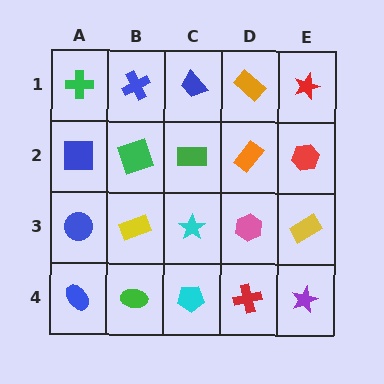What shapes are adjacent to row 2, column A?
A green cross (row 1, column A), a blue circle (row 3, column A), a green square (row 2, column B).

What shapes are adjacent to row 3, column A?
A blue square (row 2, column A), a blue ellipse (row 4, column A), a yellow rectangle (row 3, column B).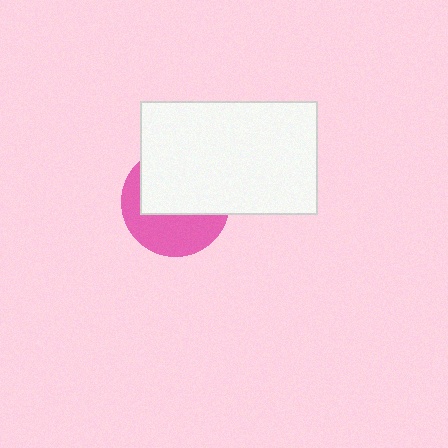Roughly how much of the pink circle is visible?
A small part of it is visible (roughly 43%).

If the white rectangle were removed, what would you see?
You would see the complete pink circle.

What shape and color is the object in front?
The object in front is a white rectangle.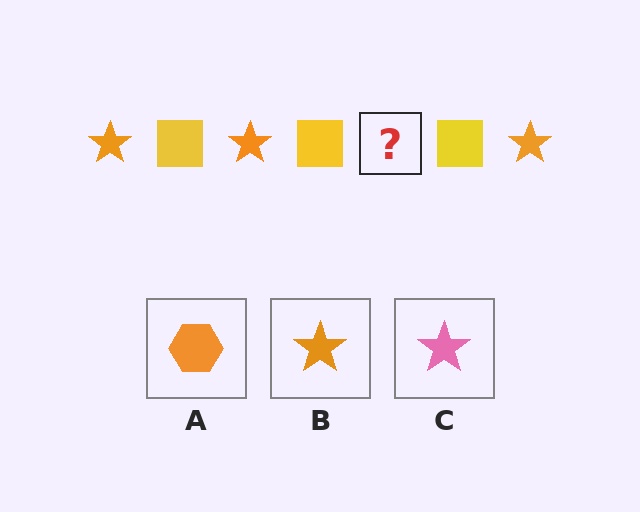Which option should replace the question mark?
Option B.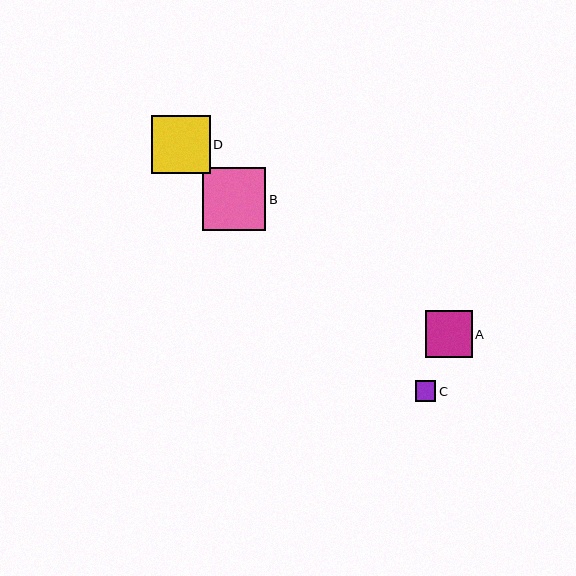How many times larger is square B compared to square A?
Square B is approximately 1.4 times the size of square A.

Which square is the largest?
Square B is the largest with a size of approximately 63 pixels.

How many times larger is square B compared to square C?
Square B is approximately 3.1 times the size of square C.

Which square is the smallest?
Square C is the smallest with a size of approximately 21 pixels.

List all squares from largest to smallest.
From largest to smallest: B, D, A, C.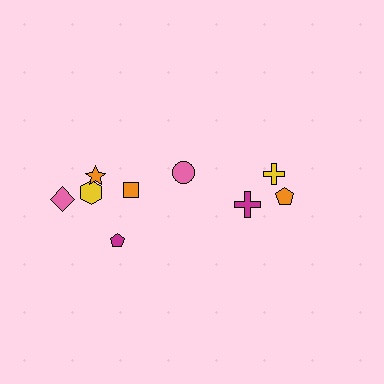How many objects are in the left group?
There are 6 objects.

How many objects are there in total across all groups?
There are 9 objects.